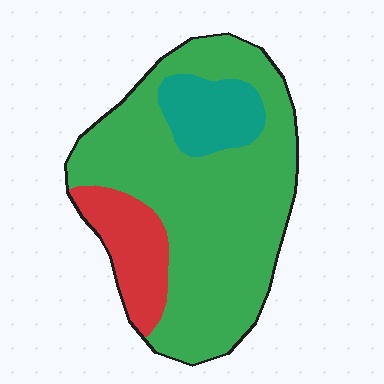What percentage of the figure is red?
Red takes up about one sixth (1/6) of the figure.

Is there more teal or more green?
Green.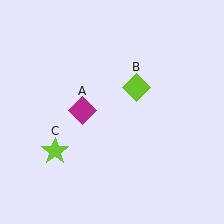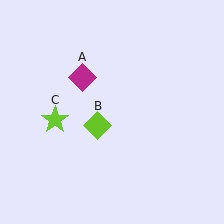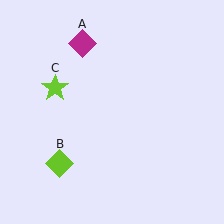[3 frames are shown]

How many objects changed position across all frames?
3 objects changed position: magenta diamond (object A), lime diamond (object B), lime star (object C).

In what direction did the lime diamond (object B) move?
The lime diamond (object B) moved down and to the left.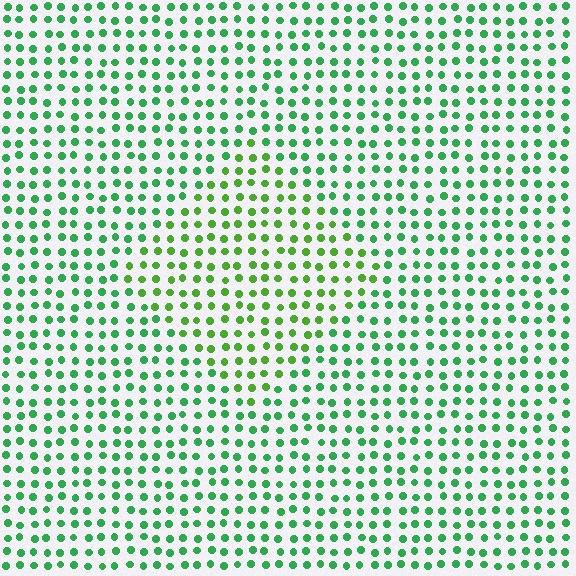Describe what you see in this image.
The image is filled with small green elements in a uniform arrangement. A diamond-shaped region is visible where the elements are tinted to a slightly different hue, forming a subtle color boundary.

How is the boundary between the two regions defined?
The boundary is defined purely by a slight shift in hue (about 29 degrees). Spacing, size, and orientation are identical on both sides.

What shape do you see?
I see a diamond.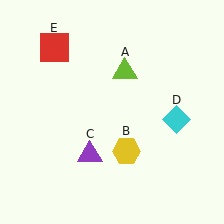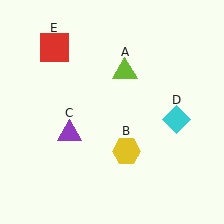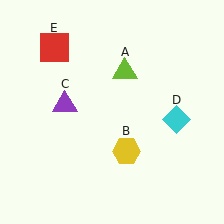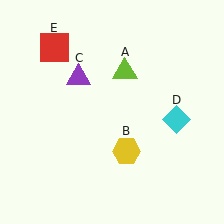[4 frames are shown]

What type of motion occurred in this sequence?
The purple triangle (object C) rotated clockwise around the center of the scene.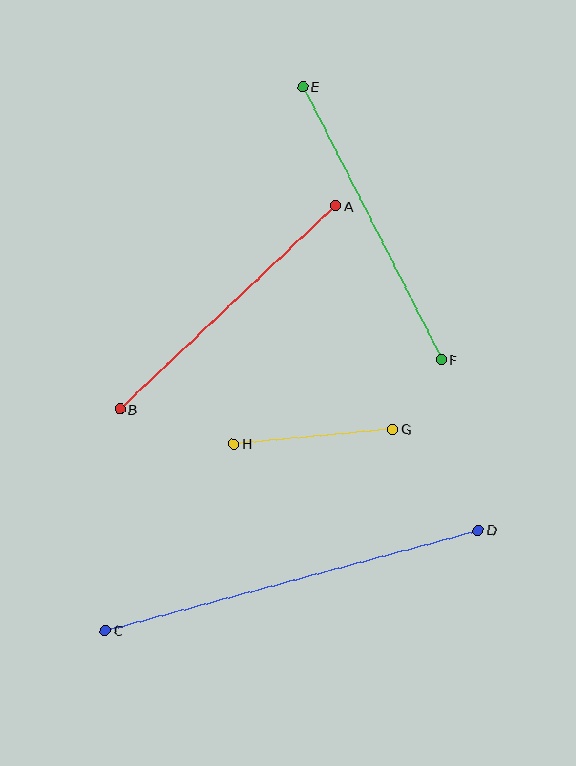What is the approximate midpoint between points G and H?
The midpoint is at approximately (313, 436) pixels.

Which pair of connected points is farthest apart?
Points C and D are farthest apart.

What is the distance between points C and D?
The distance is approximately 386 pixels.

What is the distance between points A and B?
The distance is approximately 297 pixels.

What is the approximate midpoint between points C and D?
The midpoint is at approximately (292, 580) pixels.